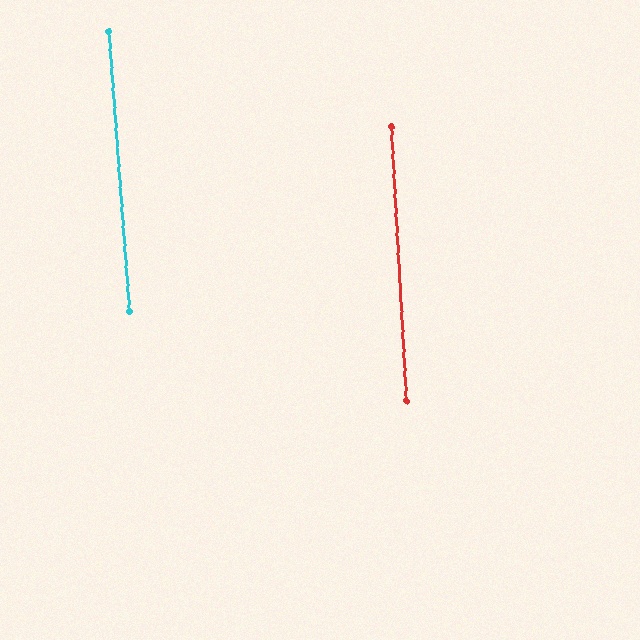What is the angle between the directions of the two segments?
Approximately 1 degree.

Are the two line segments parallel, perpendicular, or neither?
Parallel — their directions differ by only 1.0°.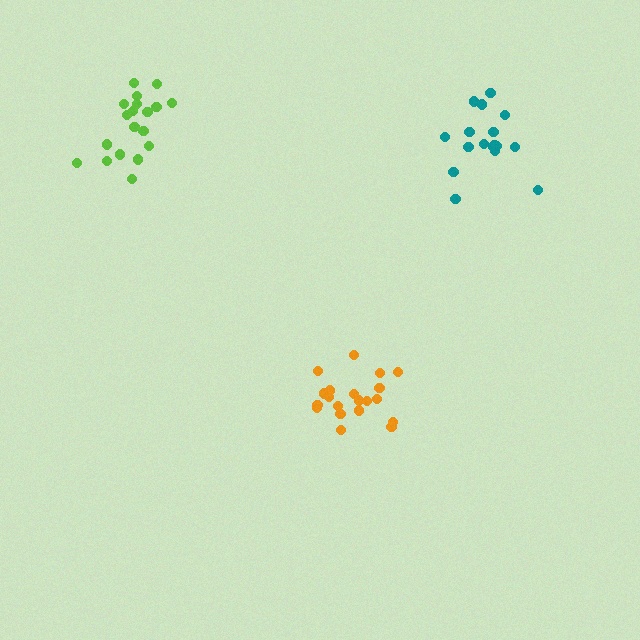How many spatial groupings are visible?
There are 3 spatial groupings.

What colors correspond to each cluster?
The clusters are colored: lime, orange, teal.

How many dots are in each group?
Group 1: 19 dots, Group 2: 20 dots, Group 3: 17 dots (56 total).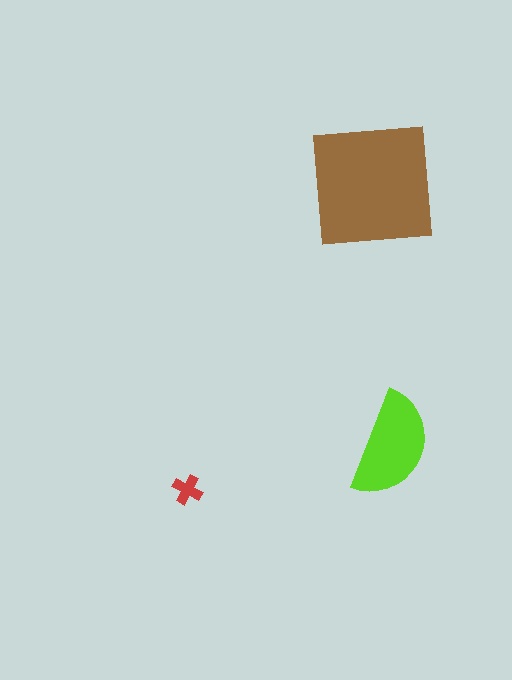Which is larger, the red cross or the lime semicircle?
The lime semicircle.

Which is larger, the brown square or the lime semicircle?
The brown square.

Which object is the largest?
The brown square.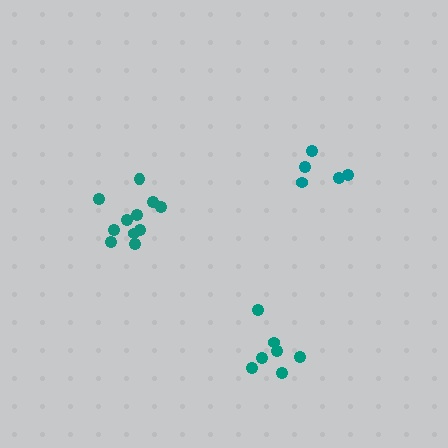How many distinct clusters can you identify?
There are 3 distinct clusters.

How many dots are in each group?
Group 1: 11 dots, Group 2: 5 dots, Group 3: 7 dots (23 total).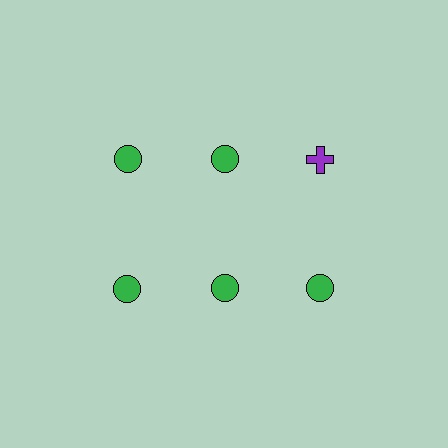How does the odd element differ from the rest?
It differs in both color (purple instead of green) and shape (cross instead of circle).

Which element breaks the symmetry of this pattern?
The purple cross in the top row, center column breaks the symmetry. All other shapes are green circles.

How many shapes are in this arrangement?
There are 6 shapes arranged in a grid pattern.